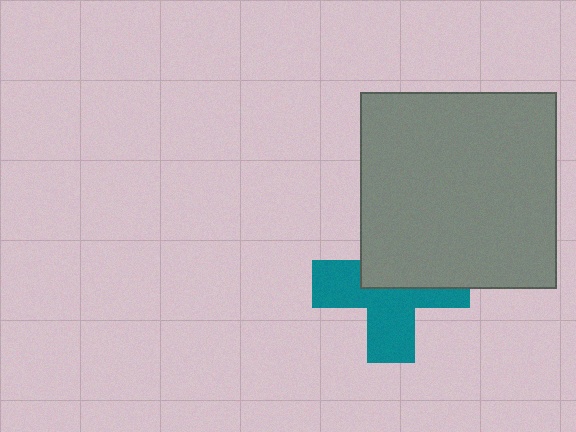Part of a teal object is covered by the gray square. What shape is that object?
It is a cross.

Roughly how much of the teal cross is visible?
About half of it is visible (roughly 54%).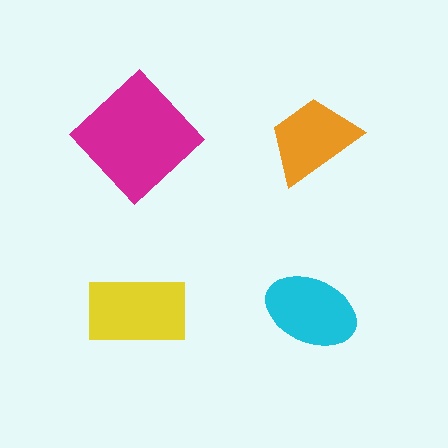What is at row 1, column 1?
A magenta diamond.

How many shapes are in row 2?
2 shapes.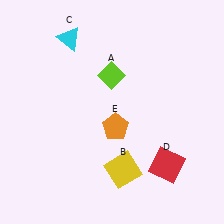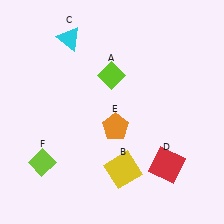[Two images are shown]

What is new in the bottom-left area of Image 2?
A lime diamond (F) was added in the bottom-left area of Image 2.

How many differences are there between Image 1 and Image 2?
There is 1 difference between the two images.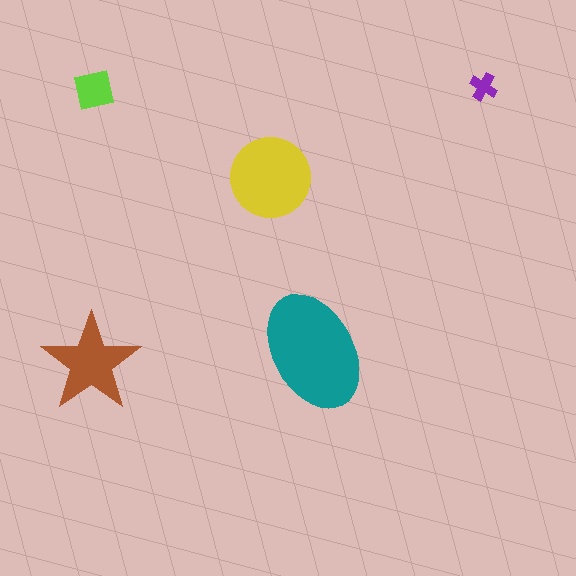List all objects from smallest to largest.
The purple cross, the lime square, the brown star, the yellow circle, the teal ellipse.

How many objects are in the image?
There are 5 objects in the image.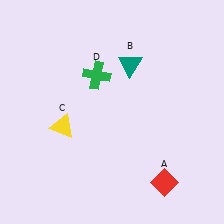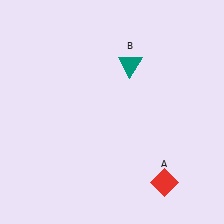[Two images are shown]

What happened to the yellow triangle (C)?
The yellow triangle (C) was removed in Image 2. It was in the bottom-left area of Image 1.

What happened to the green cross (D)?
The green cross (D) was removed in Image 2. It was in the top-left area of Image 1.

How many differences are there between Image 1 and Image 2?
There are 2 differences between the two images.